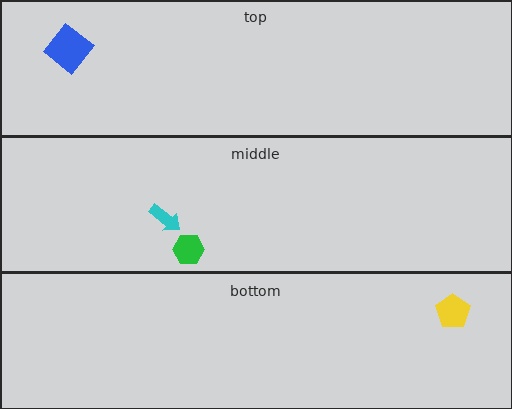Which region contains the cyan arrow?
The middle region.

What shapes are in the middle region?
The green hexagon, the cyan arrow.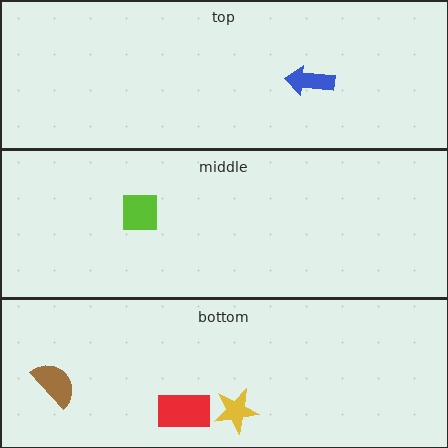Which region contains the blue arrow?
The top region.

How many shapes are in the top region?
1.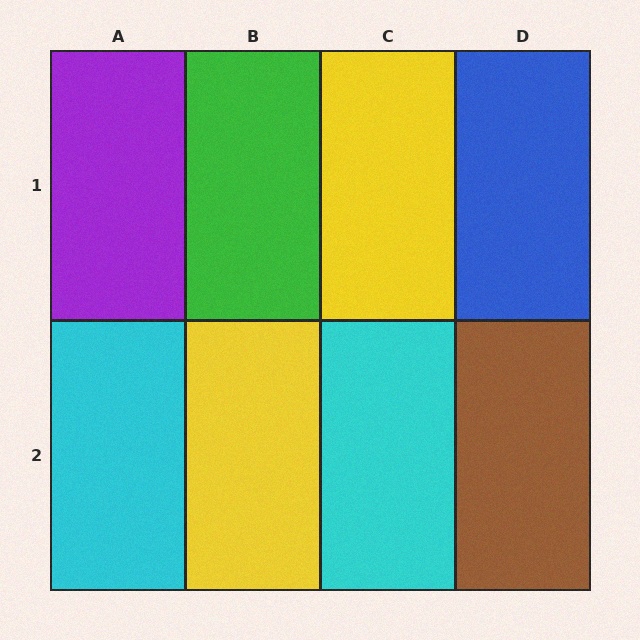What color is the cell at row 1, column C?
Yellow.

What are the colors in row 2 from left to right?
Cyan, yellow, cyan, brown.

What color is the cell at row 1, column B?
Green.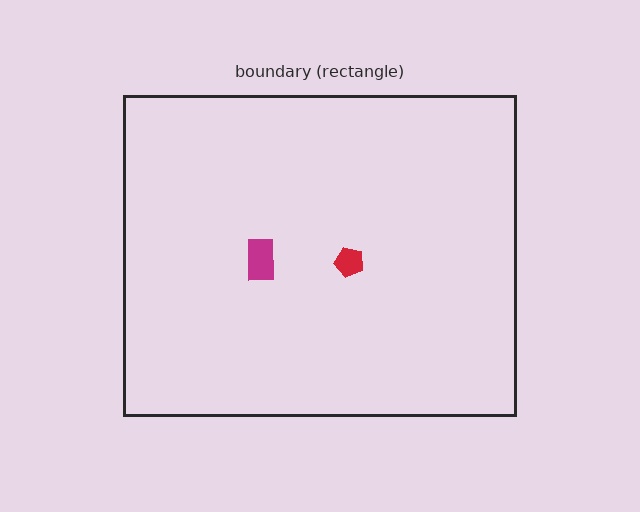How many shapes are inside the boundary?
2 inside, 0 outside.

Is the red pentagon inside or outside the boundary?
Inside.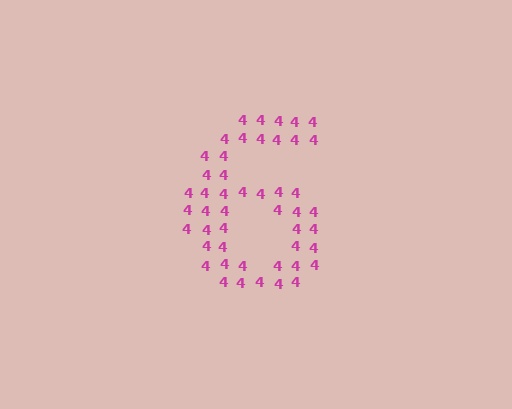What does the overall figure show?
The overall figure shows the digit 6.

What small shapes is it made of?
It is made of small digit 4's.